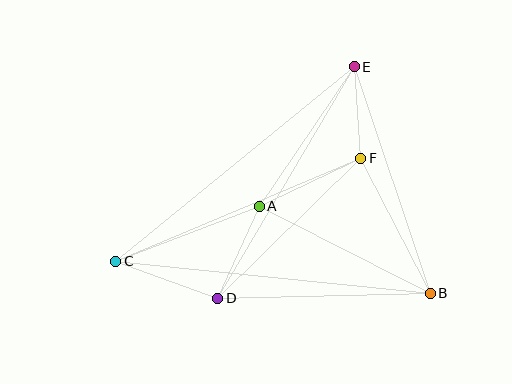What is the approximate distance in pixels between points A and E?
The distance between A and E is approximately 168 pixels.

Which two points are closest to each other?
Points E and F are closest to each other.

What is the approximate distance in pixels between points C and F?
The distance between C and F is approximately 266 pixels.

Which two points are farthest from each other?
Points B and C are farthest from each other.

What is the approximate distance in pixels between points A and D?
The distance between A and D is approximately 101 pixels.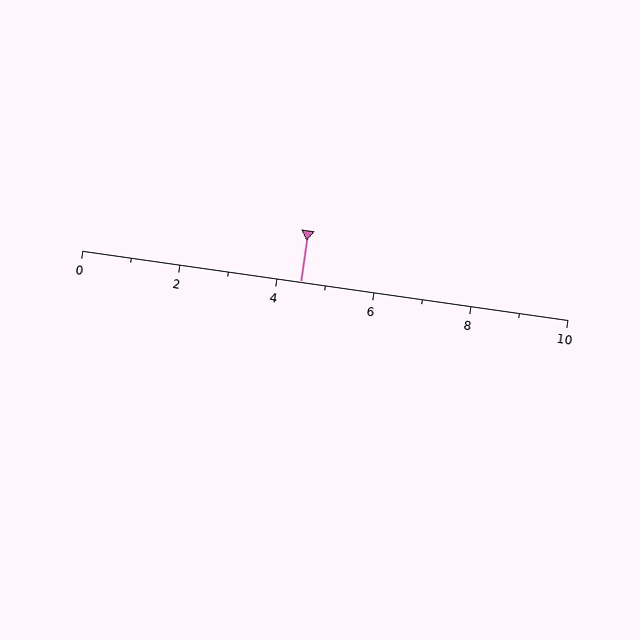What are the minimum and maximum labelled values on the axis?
The axis runs from 0 to 10.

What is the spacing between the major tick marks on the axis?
The major ticks are spaced 2 apart.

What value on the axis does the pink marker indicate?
The marker indicates approximately 4.5.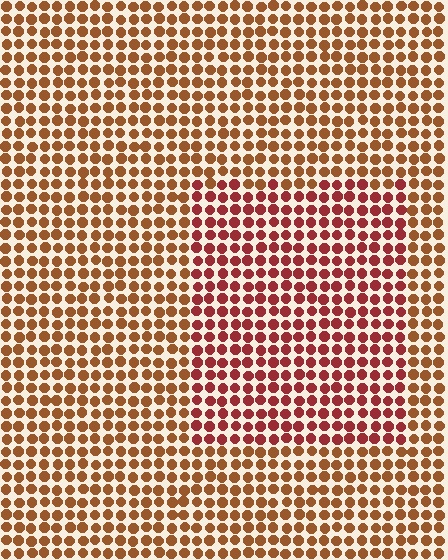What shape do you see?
I see a rectangle.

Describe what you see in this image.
The image is filled with small brown elements in a uniform arrangement. A rectangle-shaped region is visible where the elements are tinted to a slightly different hue, forming a subtle color boundary.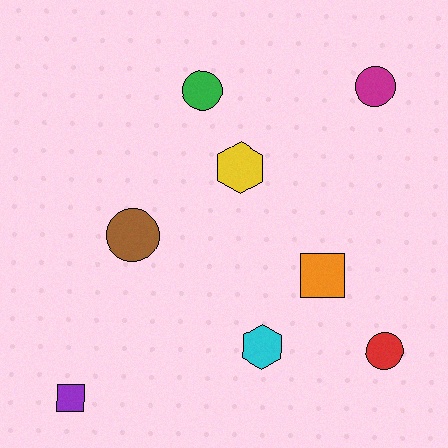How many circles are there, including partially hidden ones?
There are 4 circles.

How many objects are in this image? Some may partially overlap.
There are 8 objects.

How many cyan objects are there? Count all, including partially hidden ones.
There is 1 cyan object.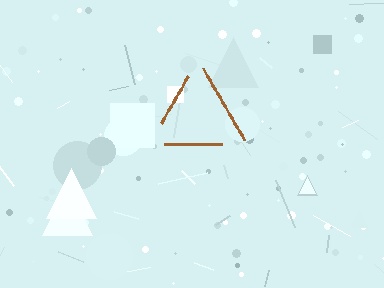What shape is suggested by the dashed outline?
The dashed outline suggests a triangle.